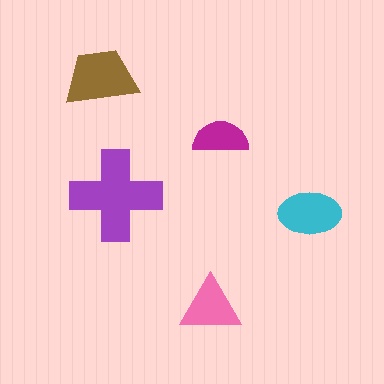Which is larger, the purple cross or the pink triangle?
The purple cross.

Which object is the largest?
The purple cross.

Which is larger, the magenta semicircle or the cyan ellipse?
The cyan ellipse.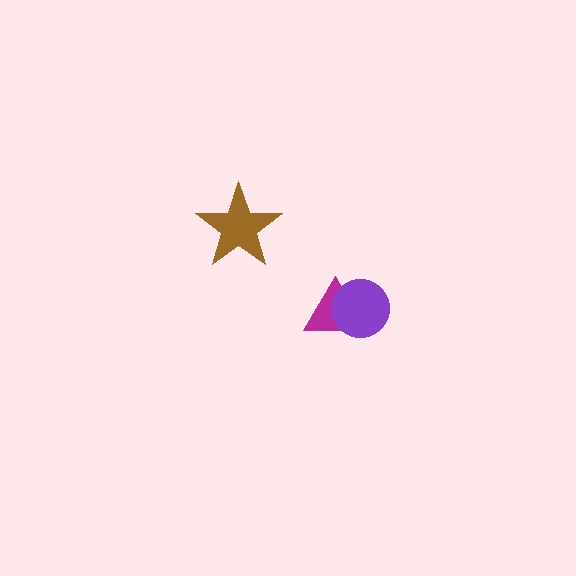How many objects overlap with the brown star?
0 objects overlap with the brown star.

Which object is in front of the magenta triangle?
The purple circle is in front of the magenta triangle.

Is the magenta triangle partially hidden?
Yes, it is partially covered by another shape.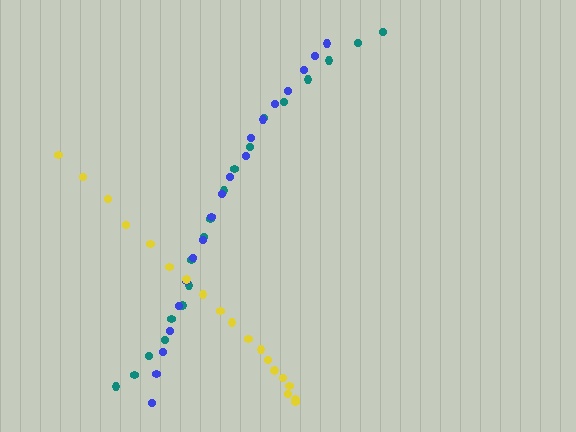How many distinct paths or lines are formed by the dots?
There are 3 distinct paths.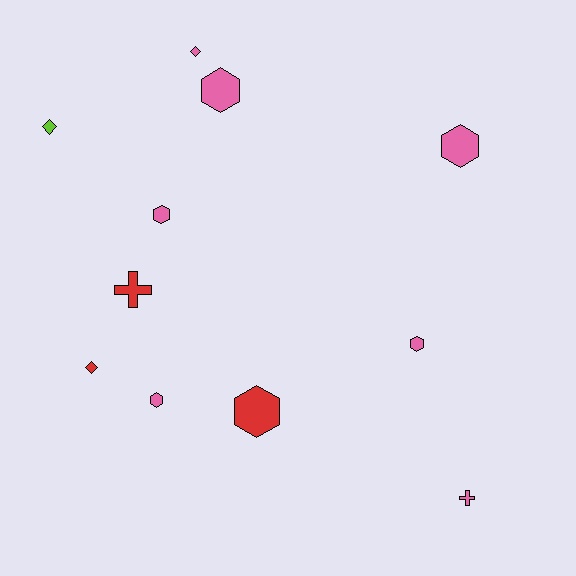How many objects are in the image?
There are 11 objects.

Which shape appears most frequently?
Hexagon, with 6 objects.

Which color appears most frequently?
Pink, with 7 objects.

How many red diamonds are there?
There is 1 red diamond.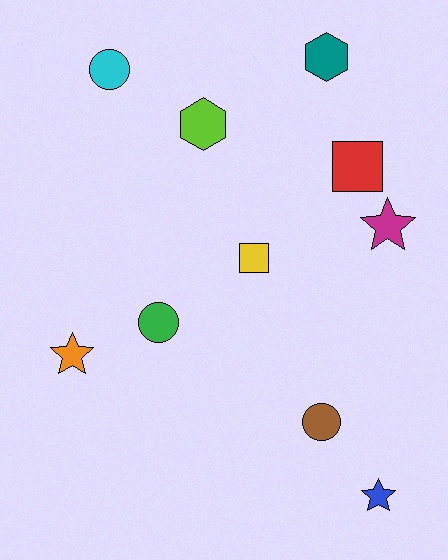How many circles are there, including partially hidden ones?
There are 3 circles.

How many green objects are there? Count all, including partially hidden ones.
There is 1 green object.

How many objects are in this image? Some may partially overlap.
There are 10 objects.